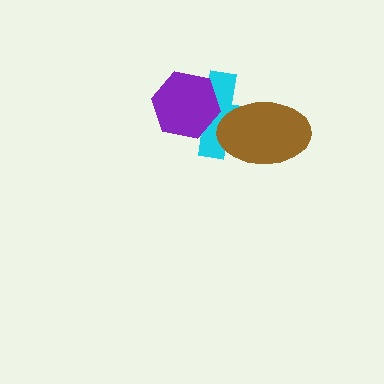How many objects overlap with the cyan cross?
2 objects overlap with the cyan cross.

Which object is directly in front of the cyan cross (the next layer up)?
The purple hexagon is directly in front of the cyan cross.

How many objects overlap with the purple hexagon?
1 object overlaps with the purple hexagon.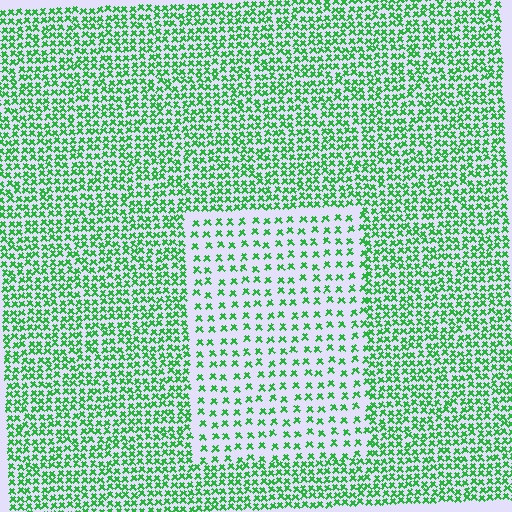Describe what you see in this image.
The image contains small green elements arranged at two different densities. A rectangle-shaped region is visible where the elements are less densely packed than the surrounding area.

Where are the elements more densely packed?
The elements are more densely packed outside the rectangle boundary.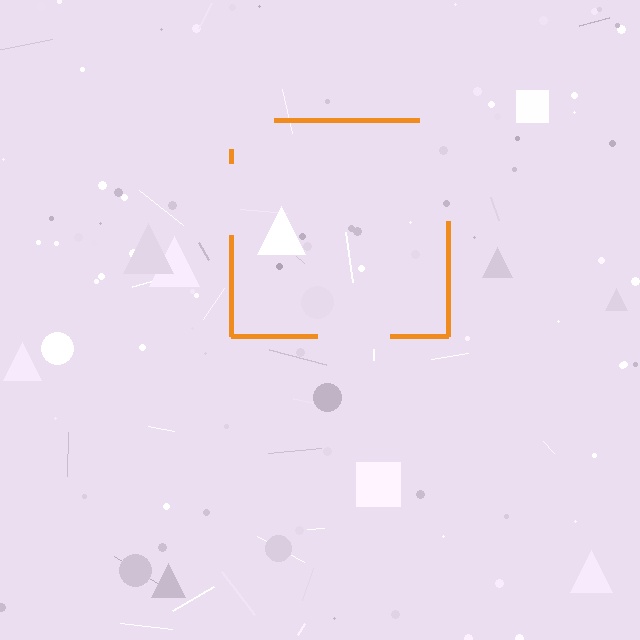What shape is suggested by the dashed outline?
The dashed outline suggests a square.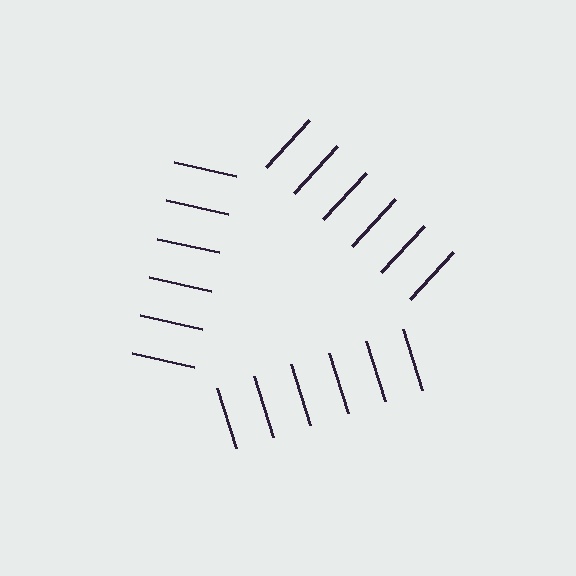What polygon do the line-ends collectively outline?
An illusory triangle — the line segments terminate on its edges but no continuous stroke is drawn.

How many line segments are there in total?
18 — 6 along each of the 3 edges.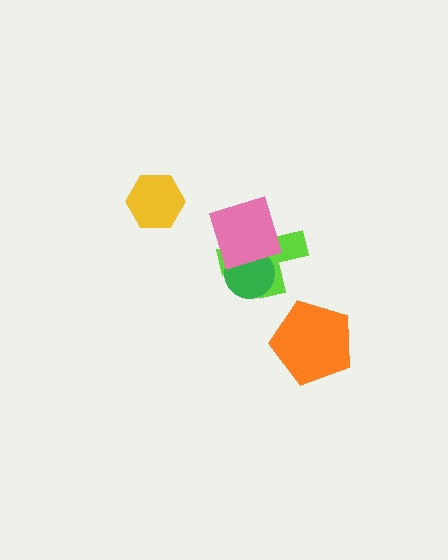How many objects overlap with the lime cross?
2 objects overlap with the lime cross.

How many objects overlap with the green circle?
2 objects overlap with the green circle.